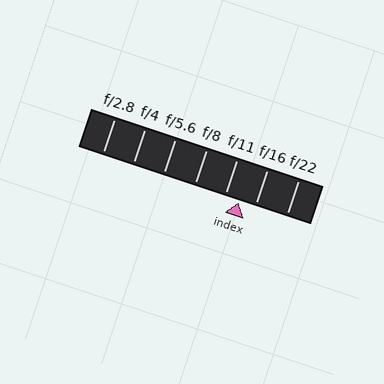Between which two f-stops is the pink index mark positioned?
The index mark is between f/11 and f/16.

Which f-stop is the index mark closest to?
The index mark is closest to f/11.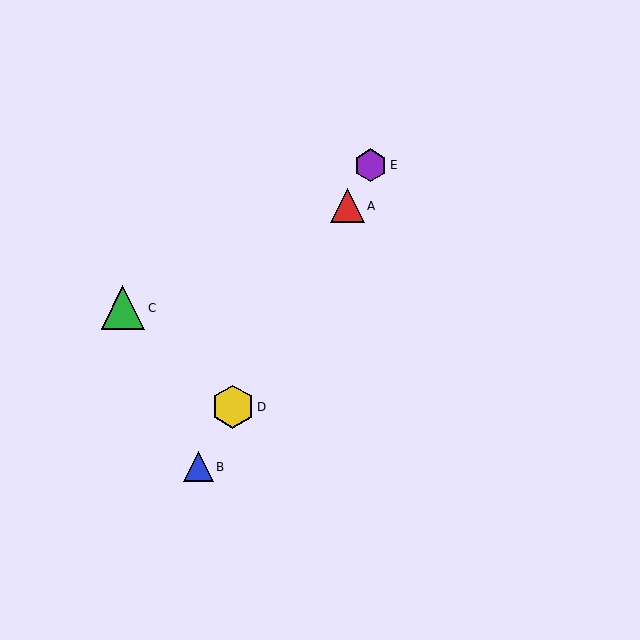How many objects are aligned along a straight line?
4 objects (A, B, D, E) are aligned along a straight line.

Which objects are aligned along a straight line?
Objects A, B, D, E are aligned along a straight line.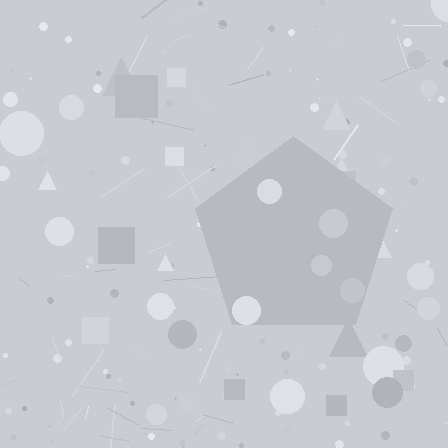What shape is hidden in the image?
A pentagon is hidden in the image.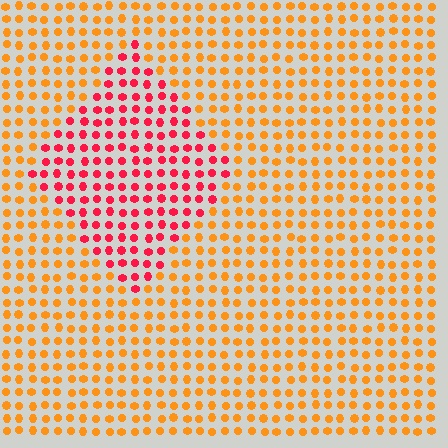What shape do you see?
I see a diamond.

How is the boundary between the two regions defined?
The boundary is defined purely by a slight shift in hue (about 45 degrees). Spacing, size, and orientation are identical on both sides.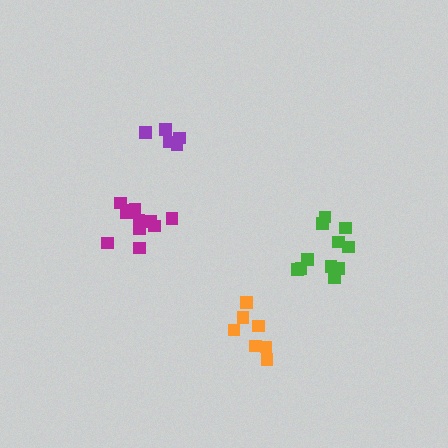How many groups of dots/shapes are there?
There are 4 groups.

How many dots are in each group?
Group 1: 7 dots, Group 2: 11 dots, Group 3: 11 dots, Group 4: 5 dots (34 total).